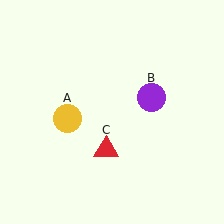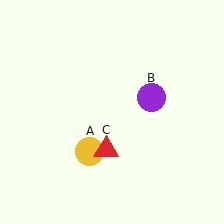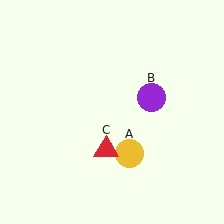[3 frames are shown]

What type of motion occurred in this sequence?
The yellow circle (object A) rotated counterclockwise around the center of the scene.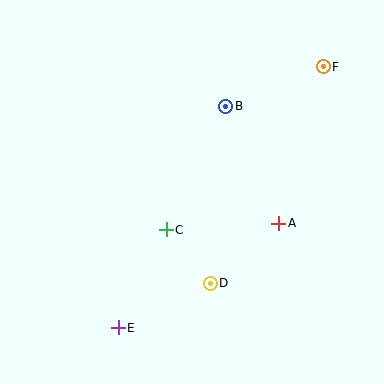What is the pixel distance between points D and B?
The distance between D and B is 178 pixels.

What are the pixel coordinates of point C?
Point C is at (166, 230).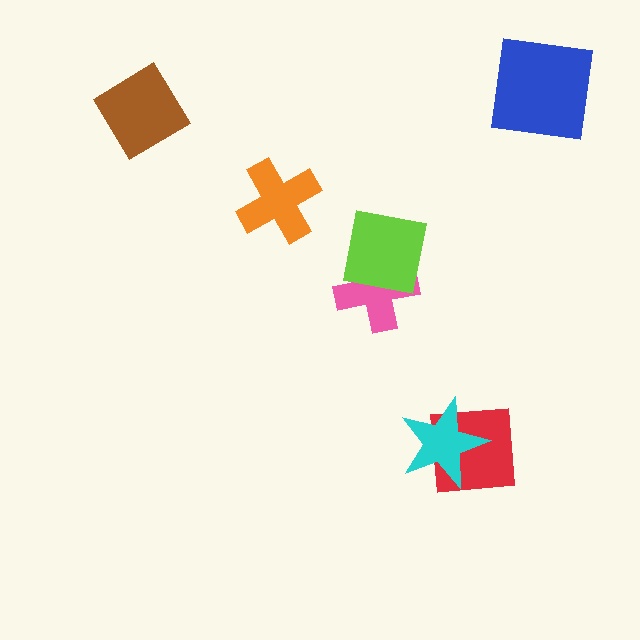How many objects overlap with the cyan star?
1 object overlaps with the cyan star.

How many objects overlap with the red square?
1 object overlaps with the red square.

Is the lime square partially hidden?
No, no other shape covers it.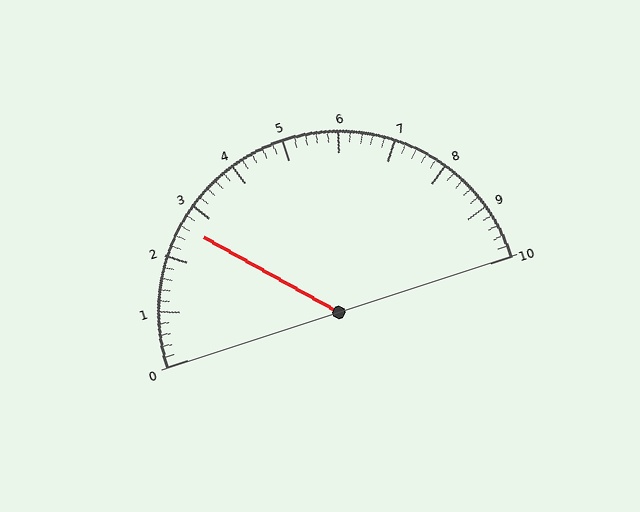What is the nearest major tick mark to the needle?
The nearest major tick mark is 3.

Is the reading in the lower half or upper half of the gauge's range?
The reading is in the lower half of the range (0 to 10).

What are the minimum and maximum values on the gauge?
The gauge ranges from 0 to 10.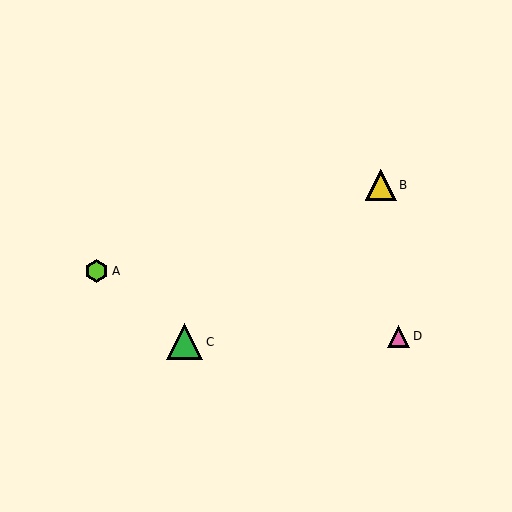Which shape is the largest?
The green triangle (labeled C) is the largest.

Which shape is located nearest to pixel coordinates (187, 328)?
The green triangle (labeled C) at (185, 342) is nearest to that location.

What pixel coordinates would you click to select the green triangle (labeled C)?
Click at (185, 342) to select the green triangle C.